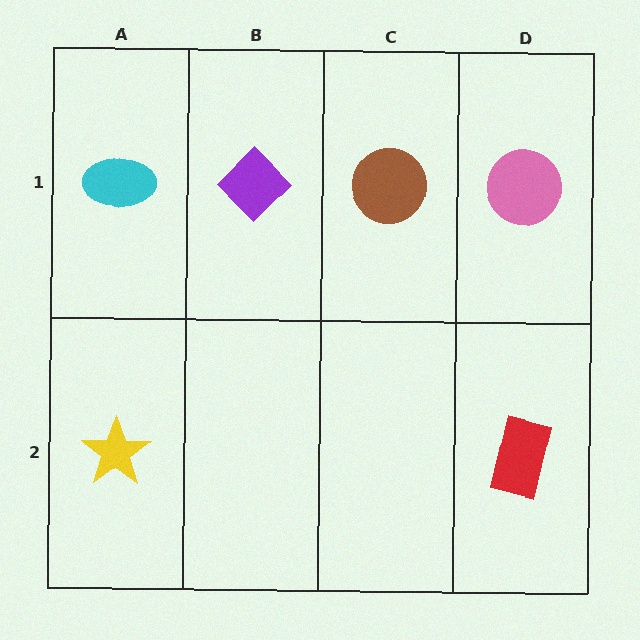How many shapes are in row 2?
2 shapes.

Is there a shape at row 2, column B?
No, that cell is empty.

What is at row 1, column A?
A cyan ellipse.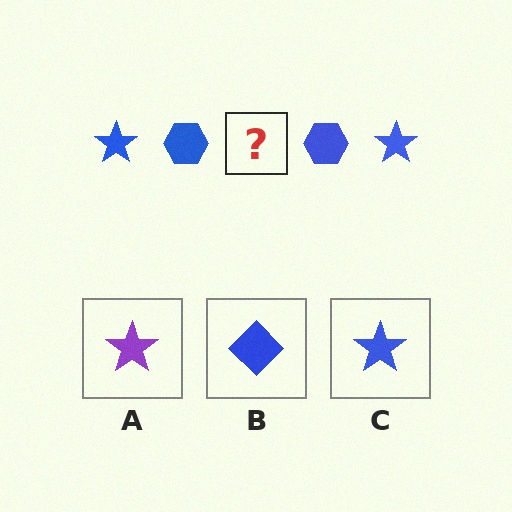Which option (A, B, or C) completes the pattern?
C.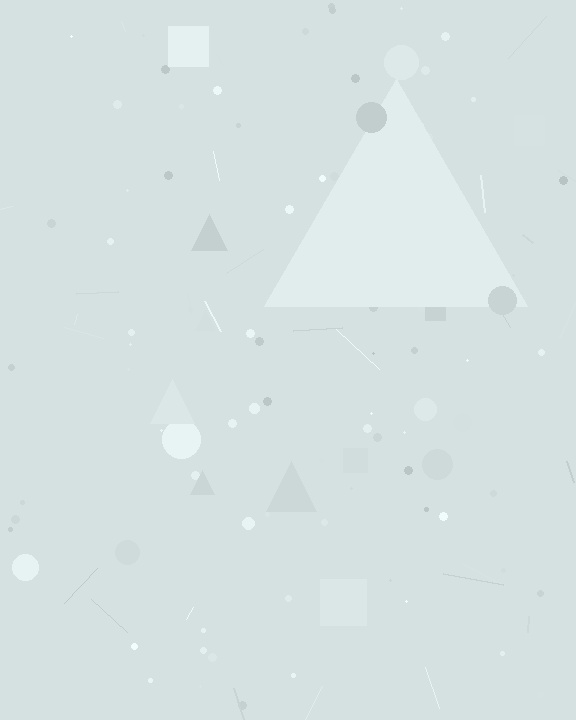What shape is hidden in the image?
A triangle is hidden in the image.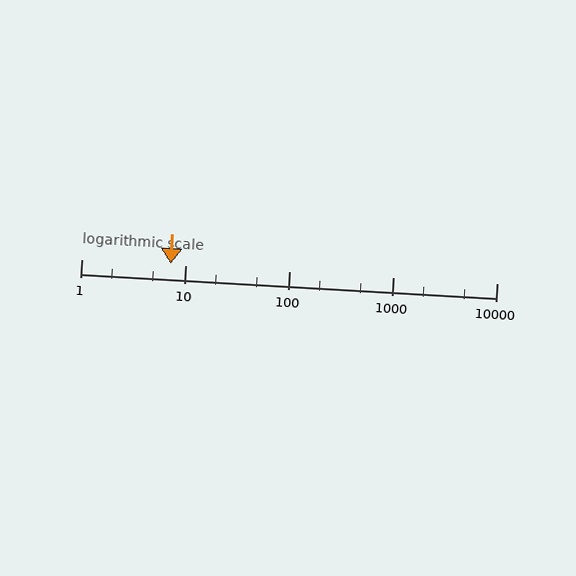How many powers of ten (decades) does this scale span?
The scale spans 4 decades, from 1 to 10000.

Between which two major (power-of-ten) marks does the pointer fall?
The pointer is between 1 and 10.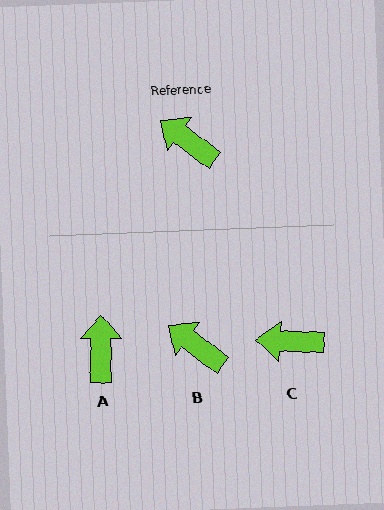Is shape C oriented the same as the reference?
No, it is off by about 34 degrees.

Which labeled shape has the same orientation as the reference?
B.